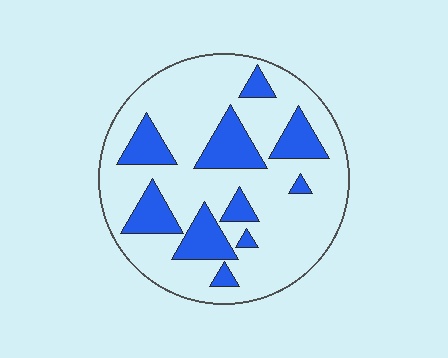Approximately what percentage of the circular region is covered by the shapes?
Approximately 25%.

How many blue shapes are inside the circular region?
10.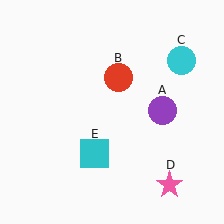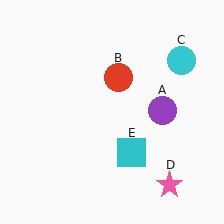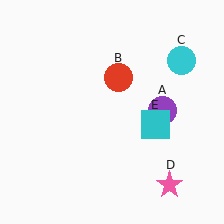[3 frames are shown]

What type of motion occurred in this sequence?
The cyan square (object E) rotated counterclockwise around the center of the scene.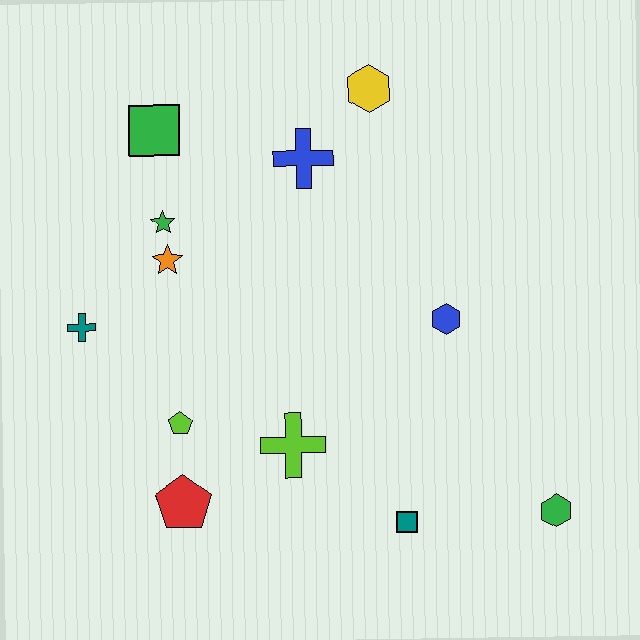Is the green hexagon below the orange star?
Yes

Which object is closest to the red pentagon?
The lime pentagon is closest to the red pentagon.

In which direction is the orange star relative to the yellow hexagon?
The orange star is to the left of the yellow hexagon.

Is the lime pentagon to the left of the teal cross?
No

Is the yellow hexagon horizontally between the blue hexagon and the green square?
Yes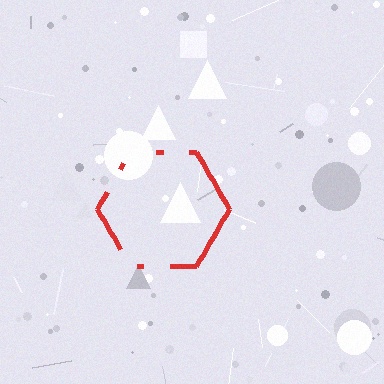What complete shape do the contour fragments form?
The contour fragments form a hexagon.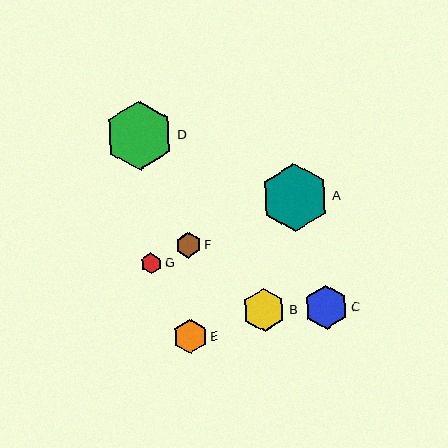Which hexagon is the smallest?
Hexagon G is the smallest with a size of approximately 21 pixels.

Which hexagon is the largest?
Hexagon D is the largest with a size of approximately 69 pixels.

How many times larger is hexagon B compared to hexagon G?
Hexagon B is approximately 2.1 times the size of hexagon G.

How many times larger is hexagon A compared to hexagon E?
Hexagon A is approximately 2.0 times the size of hexagon E.